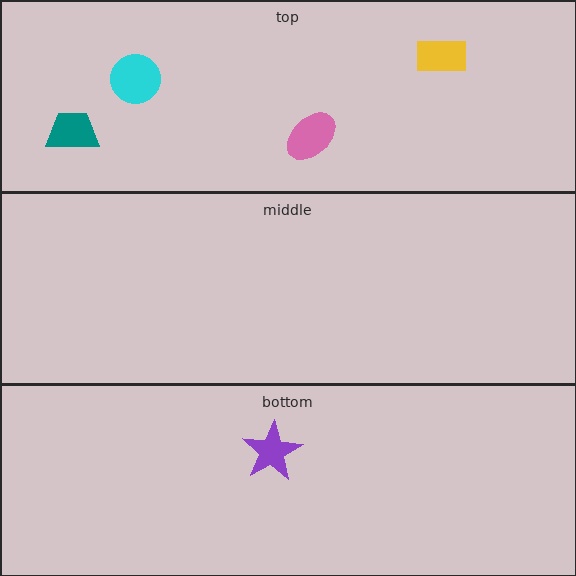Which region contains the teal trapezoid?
The top region.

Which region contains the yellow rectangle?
The top region.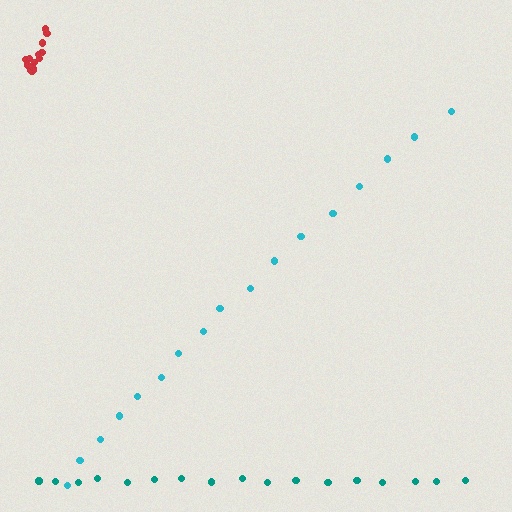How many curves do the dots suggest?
There are 3 distinct paths.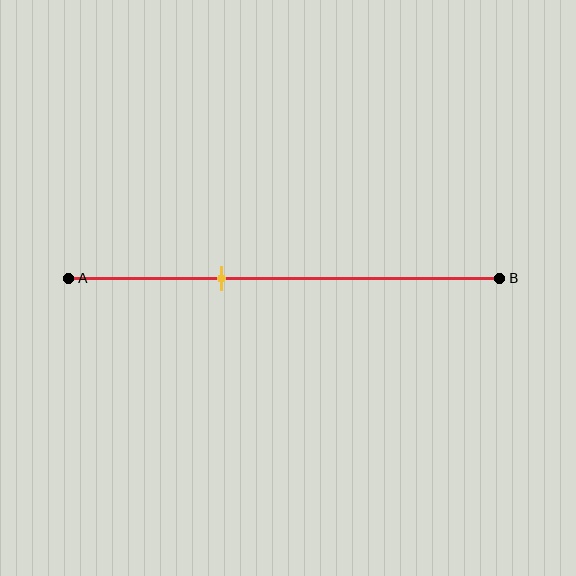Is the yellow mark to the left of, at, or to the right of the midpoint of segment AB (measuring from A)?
The yellow mark is to the left of the midpoint of segment AB.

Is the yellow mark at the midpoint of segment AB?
No, the mark is at about 35% from A, not at the 50% midpoint.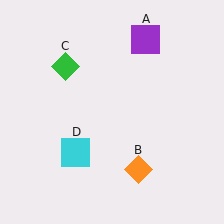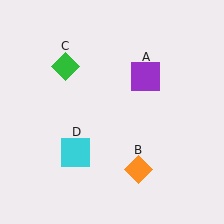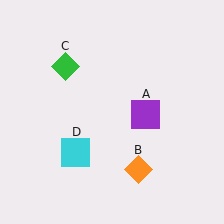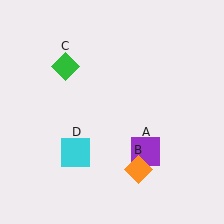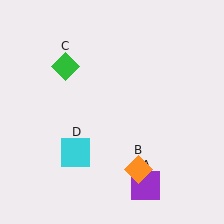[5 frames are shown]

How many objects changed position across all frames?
1 object changed position: purple square (object A).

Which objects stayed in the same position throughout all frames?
Orange diamond (object B) and green diamond (object C) and cyan square (object D) remained stationary.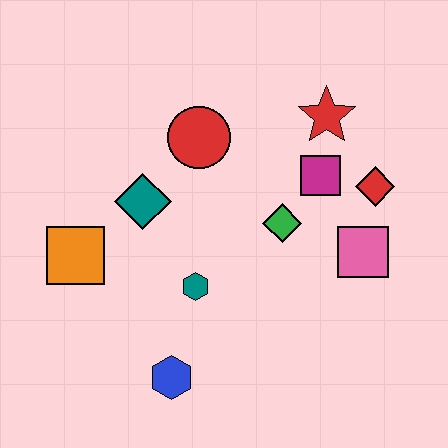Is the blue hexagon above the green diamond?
No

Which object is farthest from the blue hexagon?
The red star is farthest from the blue hexagon.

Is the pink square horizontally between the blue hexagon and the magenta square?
No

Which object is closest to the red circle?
The teal diamond is closest to the red circle.